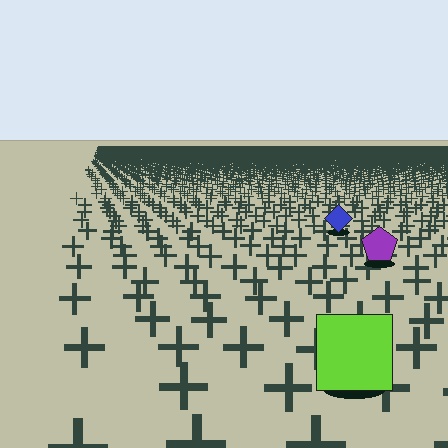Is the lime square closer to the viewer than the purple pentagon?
Yes. The lime square is closer — you can tell from the texture gradient: the ground texture is coarser near it.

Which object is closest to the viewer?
The lime square is closest. The texture marks near it are larger and more spread out.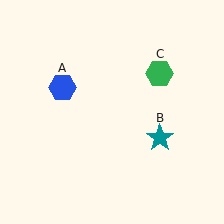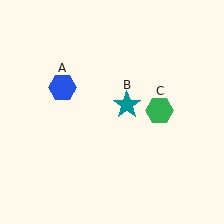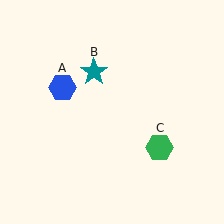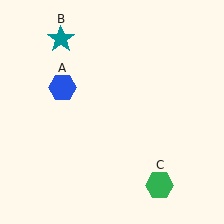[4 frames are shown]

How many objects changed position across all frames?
2 objects changed position: teal star (object B), green hexagon (object C).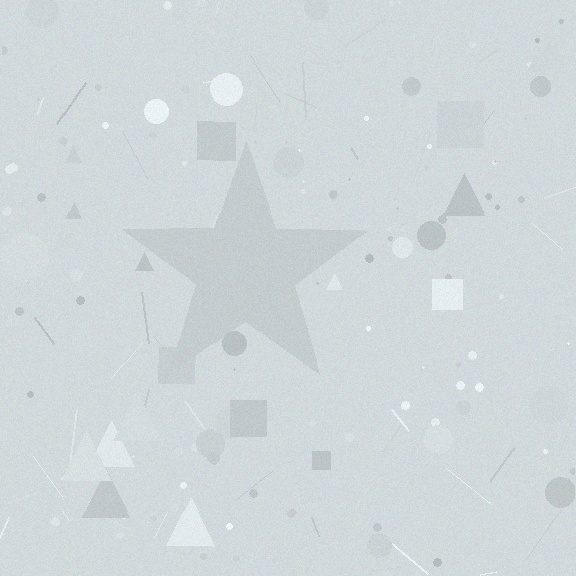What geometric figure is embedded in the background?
A star is embedded in the background.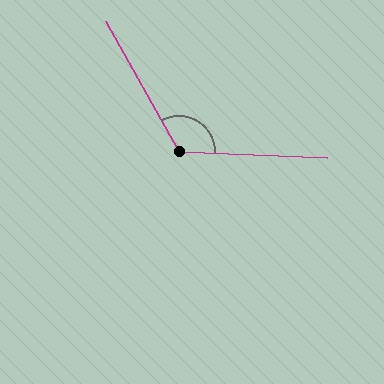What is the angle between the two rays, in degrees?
Approximately 121 degrees.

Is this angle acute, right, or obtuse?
It is obtuse.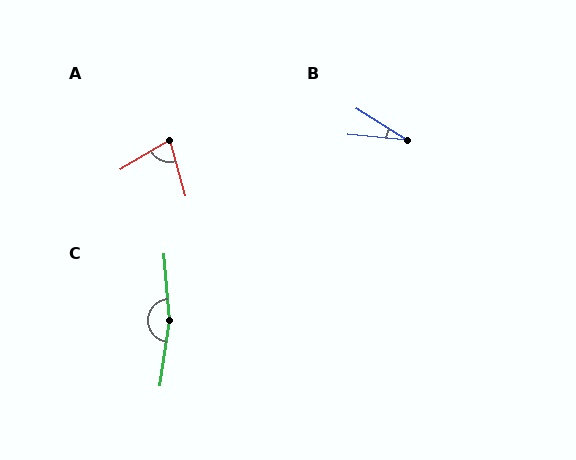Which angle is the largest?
C, at approximately 168 degrees.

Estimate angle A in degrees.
Approximately 75 degrees.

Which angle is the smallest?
B, at approximately 27 degrees.